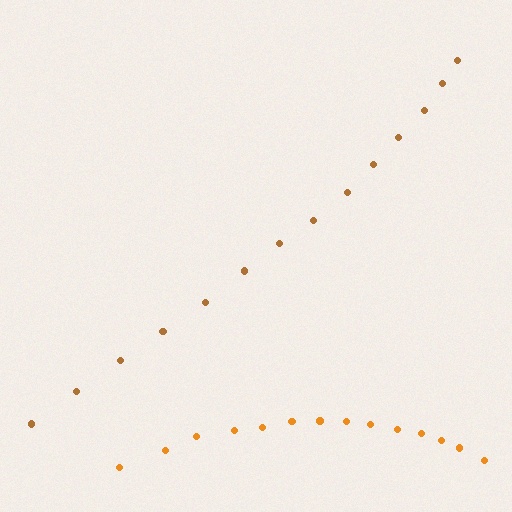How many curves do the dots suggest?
There are 2 distinct paths.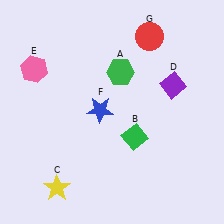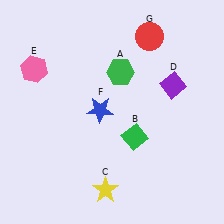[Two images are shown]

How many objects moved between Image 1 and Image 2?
1 object moved between the two images.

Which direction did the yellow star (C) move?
The yellow star (C) moved right.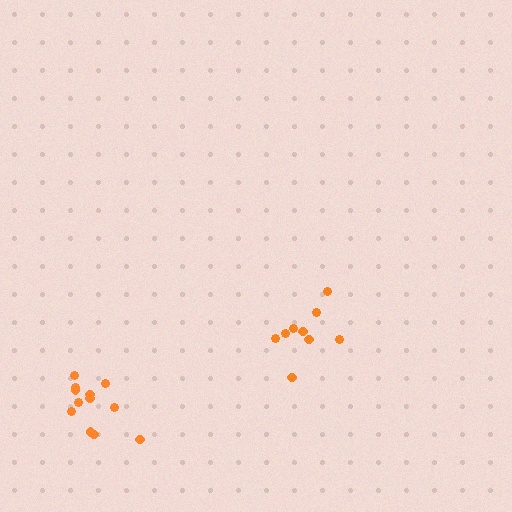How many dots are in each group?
Group 1: 12 dots, Group 2: 9 dots (21 total).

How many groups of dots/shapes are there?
There are 2 groups.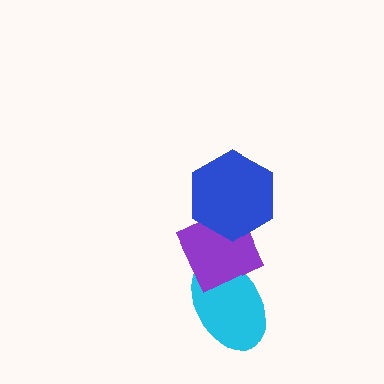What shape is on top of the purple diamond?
The blue hexagon is on top of the purple diamond.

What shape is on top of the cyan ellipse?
The purple diamond is on top of the cyan ellipse.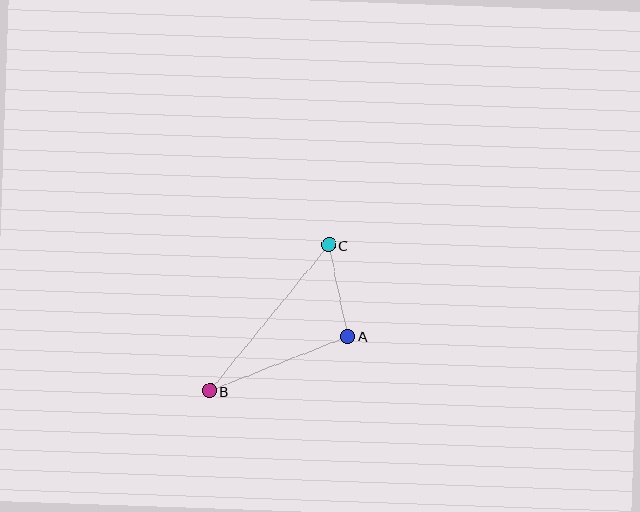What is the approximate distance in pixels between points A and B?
The distance between A and B is approximately 149 pixels.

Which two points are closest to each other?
Points A and C are closest to each other.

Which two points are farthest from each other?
Points B and C are farthest from each other.